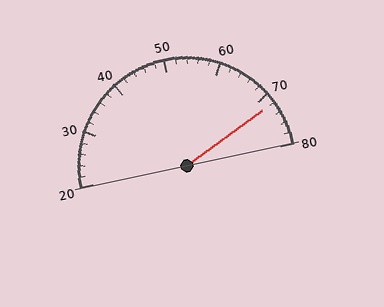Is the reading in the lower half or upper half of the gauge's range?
The reading is in the upper half of the range (20 to 80).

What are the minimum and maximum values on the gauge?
The gauge ranges from 20 to 80.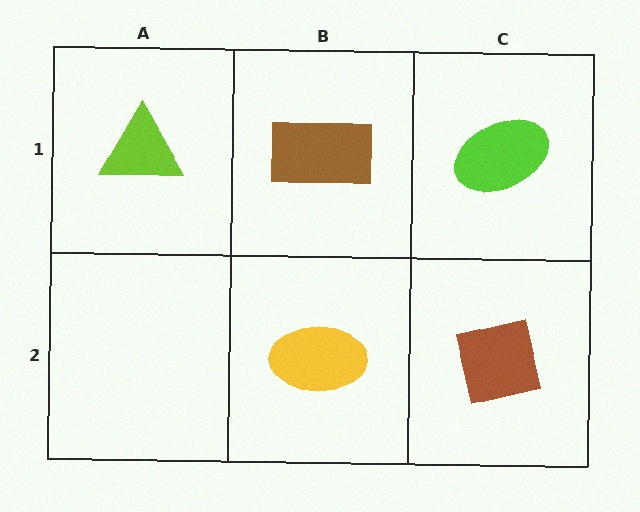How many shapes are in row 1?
3 shapes.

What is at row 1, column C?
A lime ellipse.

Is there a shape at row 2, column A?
No, that cell is empty.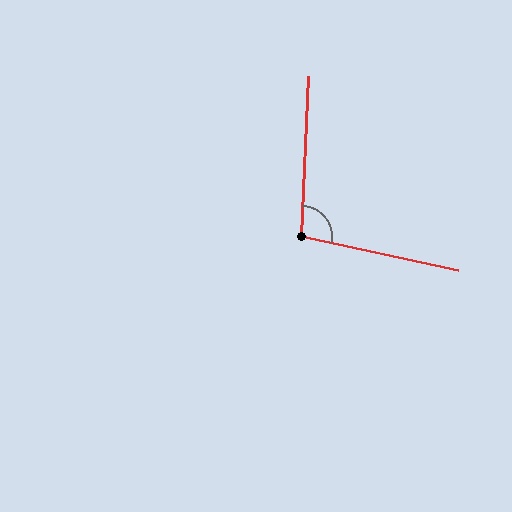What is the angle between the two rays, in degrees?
Approximately 100 degrees.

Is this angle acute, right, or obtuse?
It is obtuse.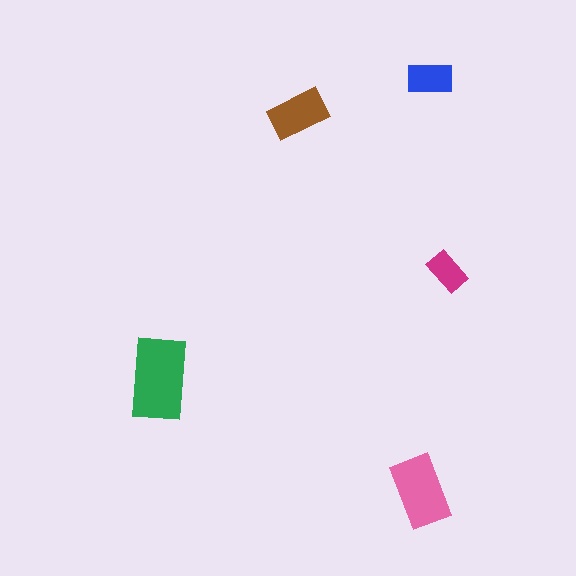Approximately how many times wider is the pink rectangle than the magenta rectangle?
About 1.5 times wider.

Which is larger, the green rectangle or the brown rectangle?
The green one.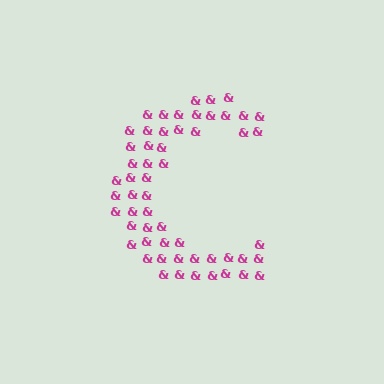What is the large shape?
The large shape is the letter C.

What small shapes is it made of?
It is made of small ampersands.